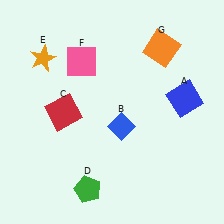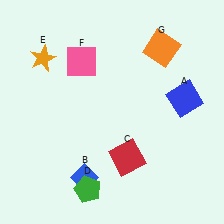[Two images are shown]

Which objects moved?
The objects that moved are: the blue diamond (B), the red square (C).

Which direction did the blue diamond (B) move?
The blue diamond (B) moved down.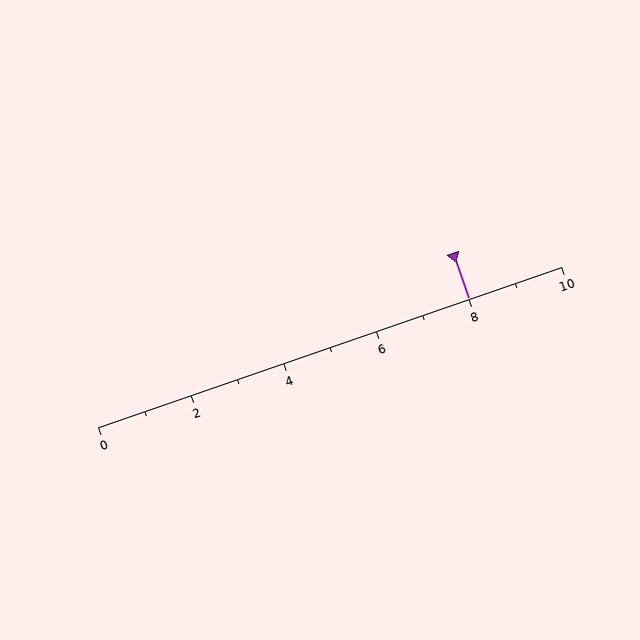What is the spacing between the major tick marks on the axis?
The major ticks are spaced 2 apart.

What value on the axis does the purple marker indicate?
The marker indicates approximately 8.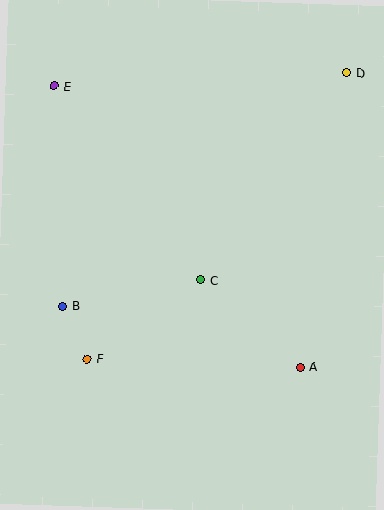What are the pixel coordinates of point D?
Point D is at (347, 73).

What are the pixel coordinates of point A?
Point A is at (301, 367).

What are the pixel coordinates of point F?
Point F is at (87, 359).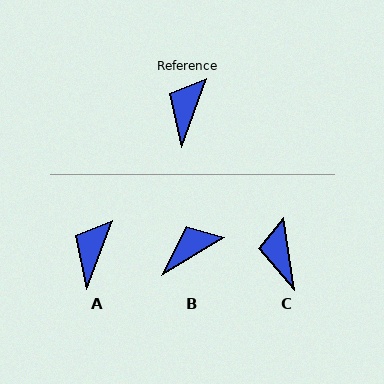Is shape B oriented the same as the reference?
No, it is off by about 39 degrees.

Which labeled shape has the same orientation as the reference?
A.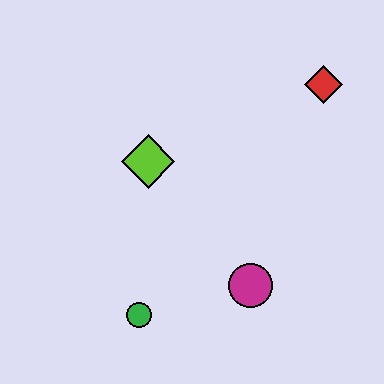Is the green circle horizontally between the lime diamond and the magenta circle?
No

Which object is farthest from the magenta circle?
The red diamond is farthest from the magenta circle.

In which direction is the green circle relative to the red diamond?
The green circle is below the red diamond.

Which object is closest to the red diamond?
The lime diamond is closest to the red diamond.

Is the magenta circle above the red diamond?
No